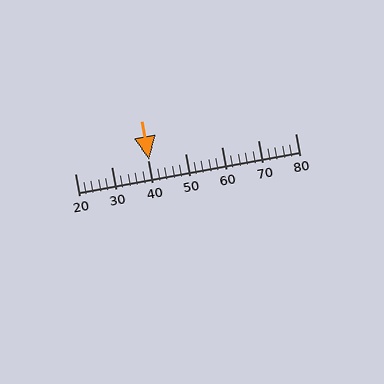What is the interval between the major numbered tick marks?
The major tick marks are spaced 10 units apart.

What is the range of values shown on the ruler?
The ruler shows values from 20 to 80.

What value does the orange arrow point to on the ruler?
The orange arrow points to approximately 40.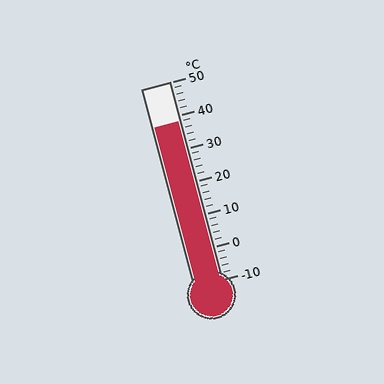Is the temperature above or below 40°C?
The temperature is below 40°C.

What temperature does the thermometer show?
The thermometer shows approximately 38°C.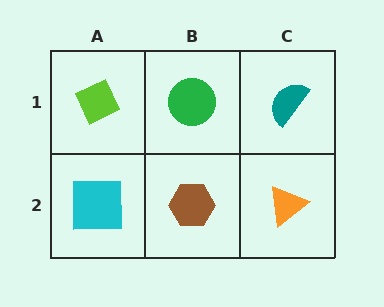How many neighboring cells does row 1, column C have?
2.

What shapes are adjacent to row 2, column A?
A lime diamond (row 1, column A), a brown hexagon (row 2, column B).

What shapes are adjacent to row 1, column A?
A cyan square (row 2, column A), a green circle (row 1, column B).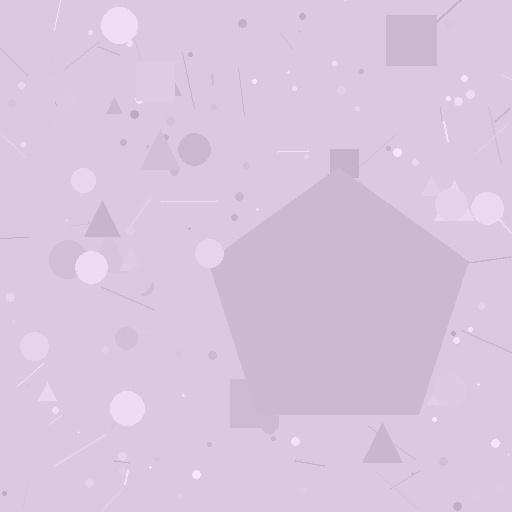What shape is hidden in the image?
A pentagon is hidden in the image.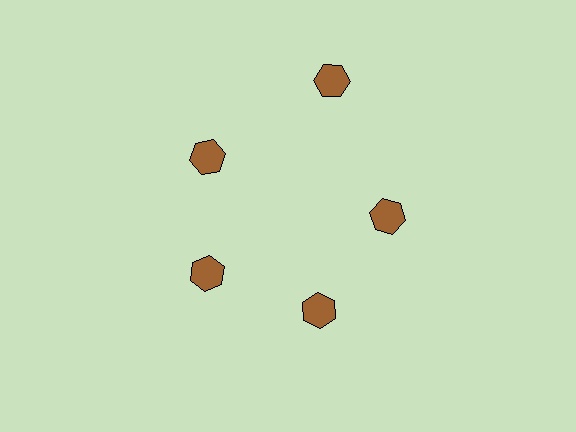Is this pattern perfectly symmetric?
No. The 5 brown hexagons are arranged in a ring, but one element near the 1 o'clock position is pushed outward from the center, breaking the 5-fold rotational symmetry.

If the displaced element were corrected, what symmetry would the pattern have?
It would have 5-fold rotational symmetry — the pattern would map onto itself every 72 degrees.